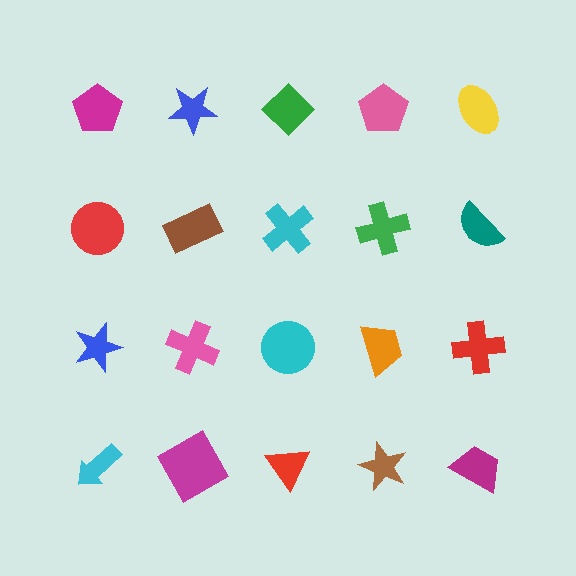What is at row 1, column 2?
A blue star.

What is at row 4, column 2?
A magenta square.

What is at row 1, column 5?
A yellow ellipse.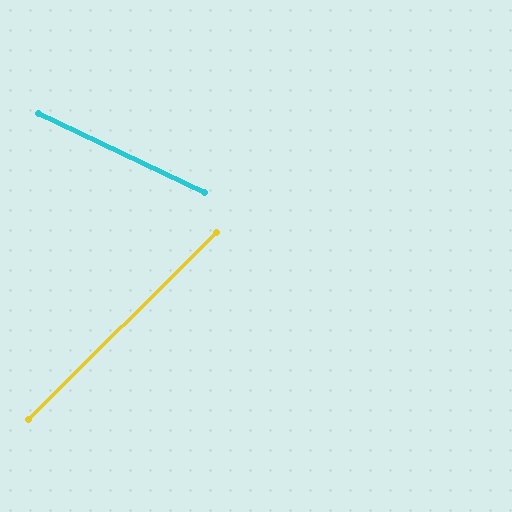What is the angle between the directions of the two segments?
Approximately 70 degrees.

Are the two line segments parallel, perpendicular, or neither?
Neither parallel nor perpendicular — they differ by about 70°.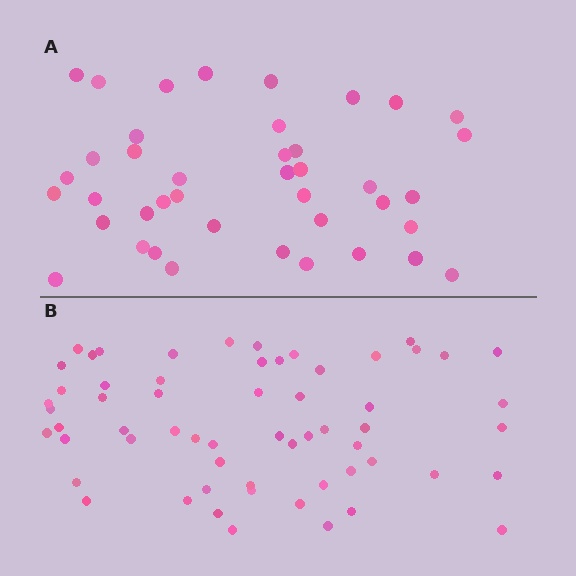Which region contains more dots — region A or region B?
Region B (the bottom region) has more dots.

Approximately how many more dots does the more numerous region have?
Region B has approximately 20 more dots than region A.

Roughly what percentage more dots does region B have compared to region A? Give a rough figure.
About 45% more.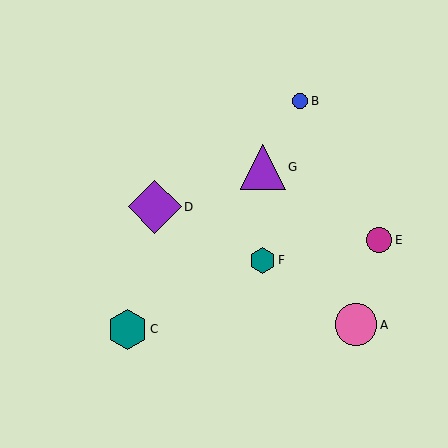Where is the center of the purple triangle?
The center of the purple triangle is at (263, 167).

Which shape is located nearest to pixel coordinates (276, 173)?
The purple triangle (labeled G) at (263, 167) is nearest to that location.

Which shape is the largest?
The purple diamond (labeled D) is the largest.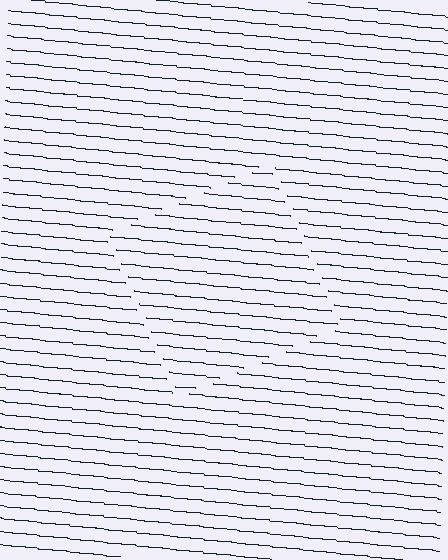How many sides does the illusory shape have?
4 sides — the line-ends trace a square.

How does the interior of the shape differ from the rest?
The interior of the shape contains the same grating, shifted by half a period — the contour is defined by the phase discontinuity where line-ends from the inner and outer gratings abut.